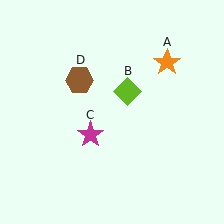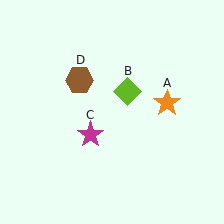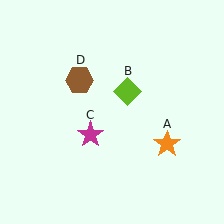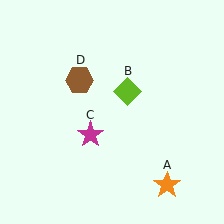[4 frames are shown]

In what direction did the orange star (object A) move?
The orange star (object A) moved down.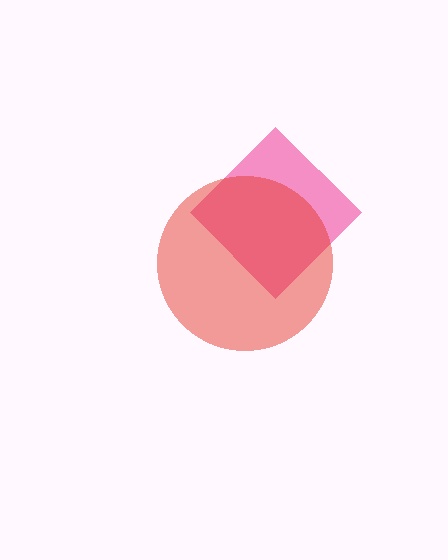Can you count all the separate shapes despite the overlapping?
Yes, there are 2 separate shapes.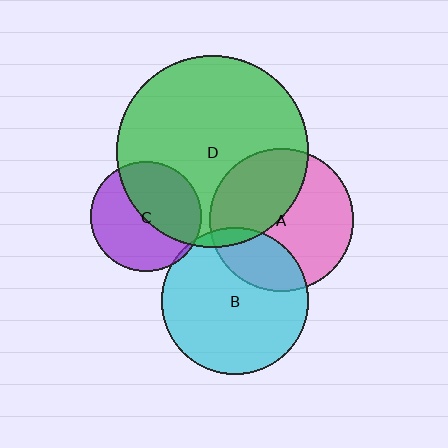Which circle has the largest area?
Circle D (green).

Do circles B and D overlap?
Yes.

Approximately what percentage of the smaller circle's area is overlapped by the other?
Approximately 5%.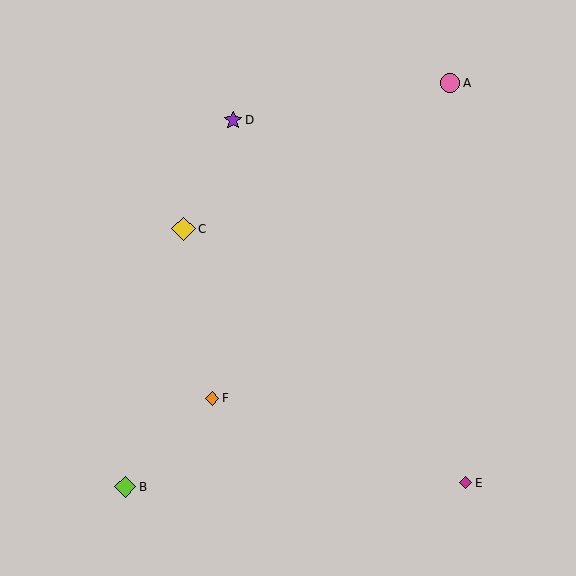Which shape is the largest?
The yellow diamond (labeled C) is the largest.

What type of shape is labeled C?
Shape C is a yellow diamond.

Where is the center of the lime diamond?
The center of the lime diamond is at (125, 487).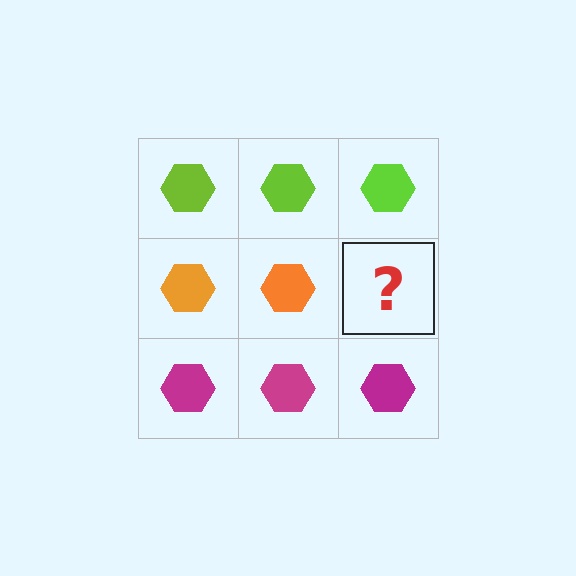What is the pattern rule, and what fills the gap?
The rule is that each row has a consistent color. The gap should be filled with an orange hexagon.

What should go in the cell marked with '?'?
The missing cell should contain an orange hexagon.